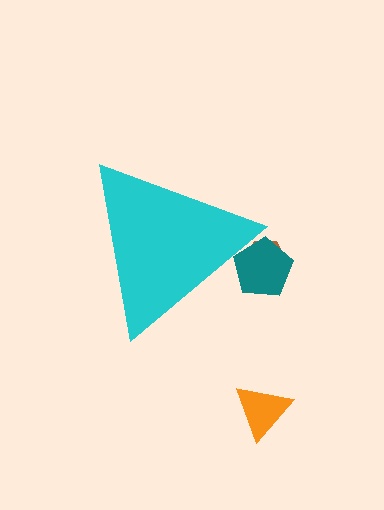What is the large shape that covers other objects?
A cyan triangle.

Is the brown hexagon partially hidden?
Yes, the brown hexagon is partially hidden behind the cyan triangle.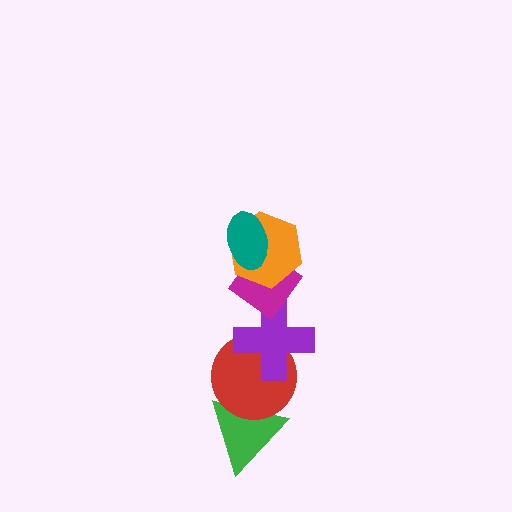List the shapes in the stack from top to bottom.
From top to bottom: the teal ellipse, the orange hexagon, the magenta diamond, the purple cross, the red circle, the green triangle.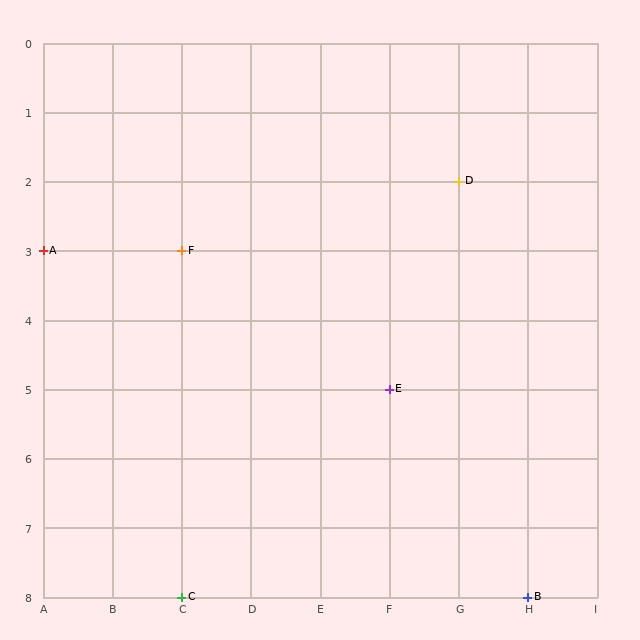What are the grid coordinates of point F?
Point F is at grid coordinates (C, 3).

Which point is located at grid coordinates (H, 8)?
Point B is at (H, 8).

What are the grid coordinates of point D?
Point D is at grid coordinates (G, 2).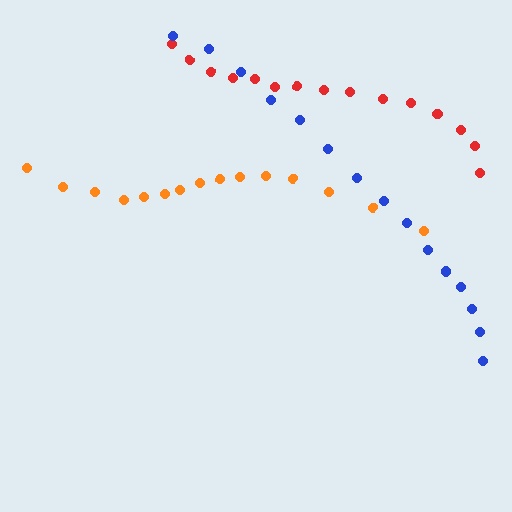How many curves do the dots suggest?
There are 3 distinct paths.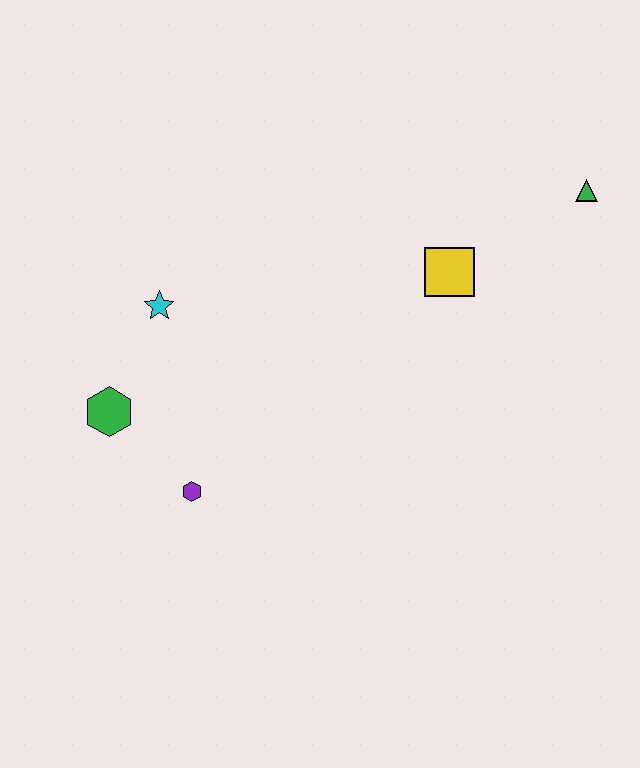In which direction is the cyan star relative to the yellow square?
The cyan star is to the left of the yellow square.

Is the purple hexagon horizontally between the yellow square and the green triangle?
No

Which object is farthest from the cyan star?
The green triangle is farthest from the cyan star.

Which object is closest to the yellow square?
The green triangle is closest to the yellow square.